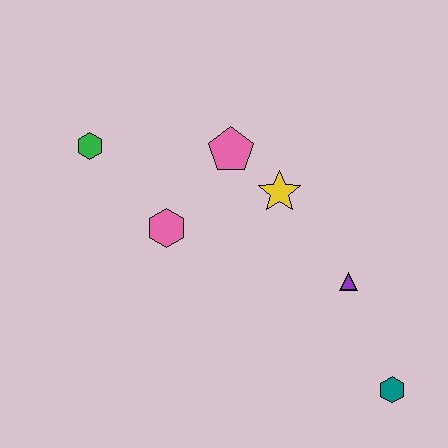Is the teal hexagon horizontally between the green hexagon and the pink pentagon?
No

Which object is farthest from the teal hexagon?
The green hexagon is farthest from the teal hexagon.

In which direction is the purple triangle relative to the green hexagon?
The purple triangle is to the right of the green hexagon.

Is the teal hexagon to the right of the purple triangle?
Yes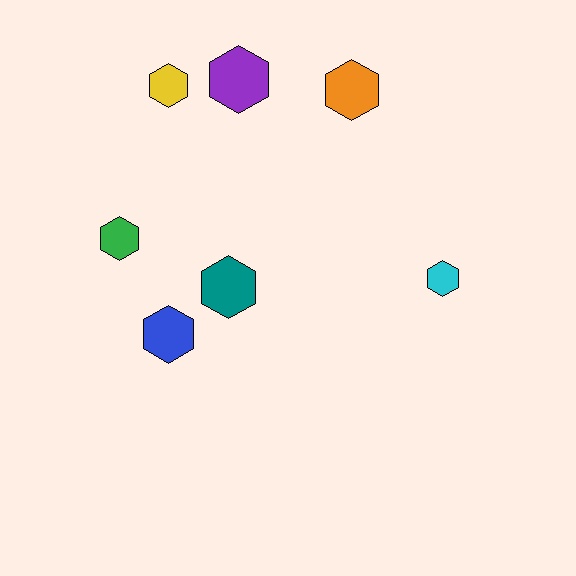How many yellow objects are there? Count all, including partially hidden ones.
There is 1 yellow object.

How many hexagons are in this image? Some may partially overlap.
There are 7 hexagons.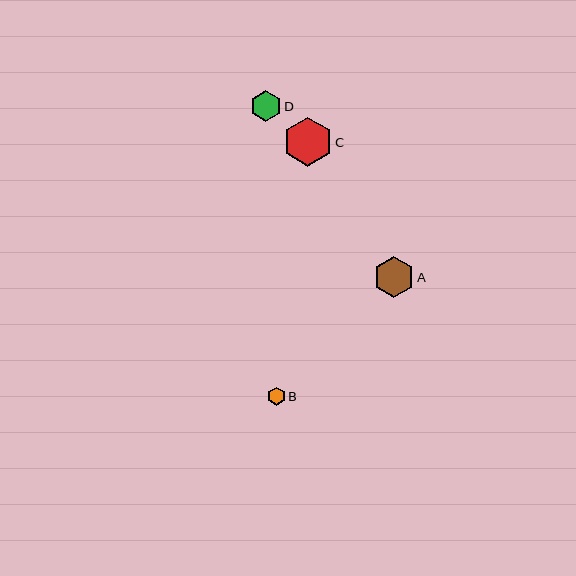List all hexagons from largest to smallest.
From largest to smallest: C, A, D, B.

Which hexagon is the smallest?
Hexagon B is the smallest with a size of approximately 19 pixels.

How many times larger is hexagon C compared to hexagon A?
Hexagon C is approximately 1.2 times the size of hexagon A.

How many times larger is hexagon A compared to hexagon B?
Hexagon A is approximately 2.2 times the size of hexagon B.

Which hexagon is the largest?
Hexagon C is the largest with a size of approximately 49 pixels.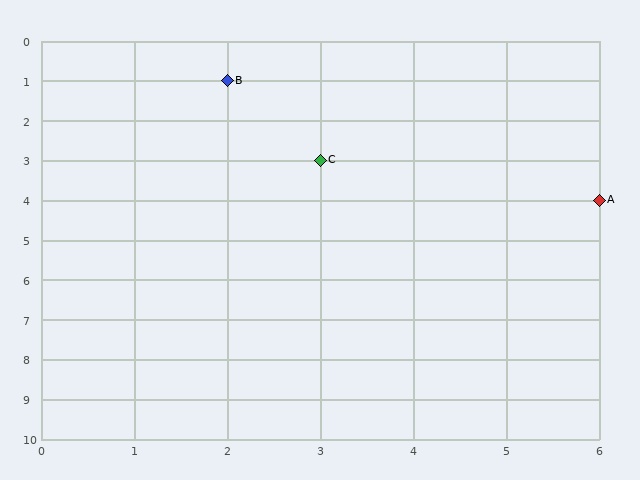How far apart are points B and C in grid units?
Points B and C are 1 column and 2 rows apart (about 2.2 grid units diagonally).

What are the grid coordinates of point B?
Point B is at grid coordinates (2, 1).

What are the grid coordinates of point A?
Point A is at grid coordinates (6, 4).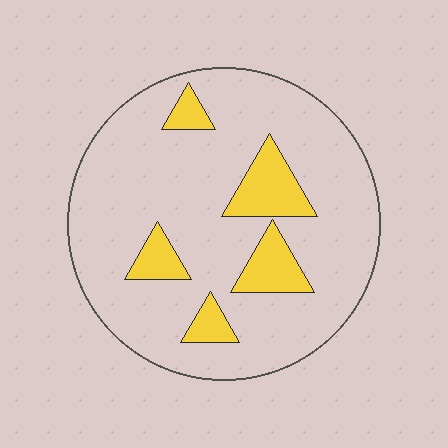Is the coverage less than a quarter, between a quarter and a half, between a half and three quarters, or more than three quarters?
Less than a quarter.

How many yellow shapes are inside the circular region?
5.